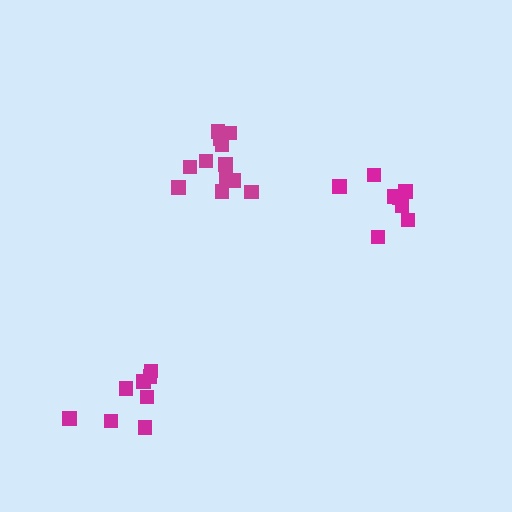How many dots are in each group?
Group 1: 12 dots, Group 2: 8 dots, Group 3: 8 dots (28 total).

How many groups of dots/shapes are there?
There are 3 groups.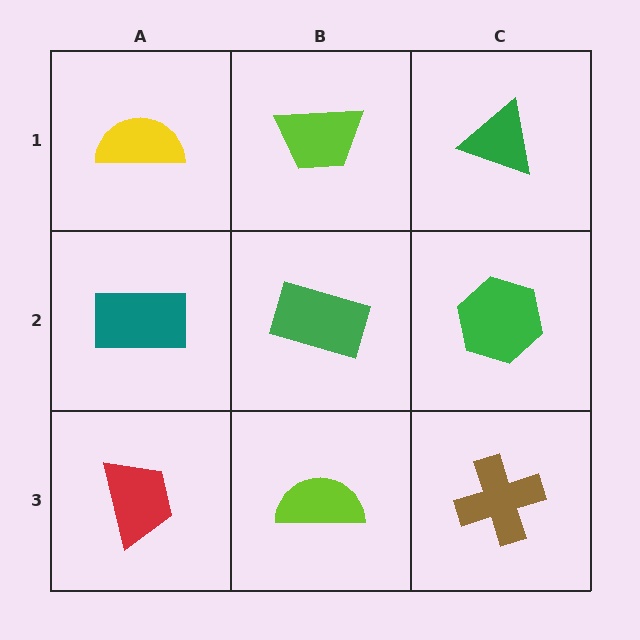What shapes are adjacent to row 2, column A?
A yellow semicircle (row 1, column A), a red trapezoid (row 3, column A), a green rectangle (row 2, column B).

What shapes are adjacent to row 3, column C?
A green hexagon (row 2, column C), a lime semicircle (row 3, column B).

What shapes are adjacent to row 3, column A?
A teal rectangle (row 2, column A), a lime semicircle (row 3, column B).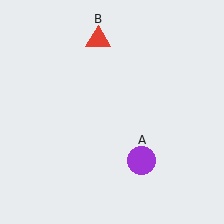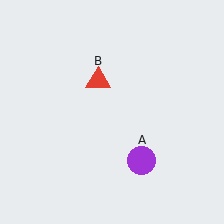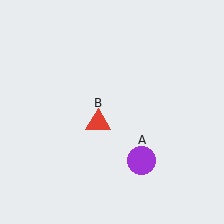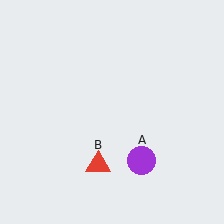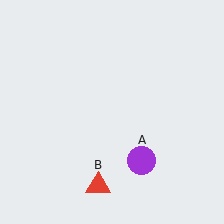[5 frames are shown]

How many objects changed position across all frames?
1 object changed position: red triangle (object B).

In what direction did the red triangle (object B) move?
The red triangle (object B) moved down.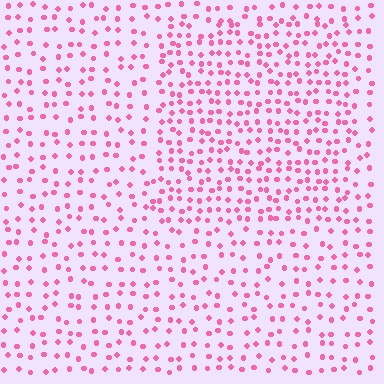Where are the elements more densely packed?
The elements are more densely packed inside the rectangle boundary.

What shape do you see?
I see a rectangle.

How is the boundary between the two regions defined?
The boundary is defined by a change in element density (approximately 1.6x ratio). All elements are the same color, size, and shape.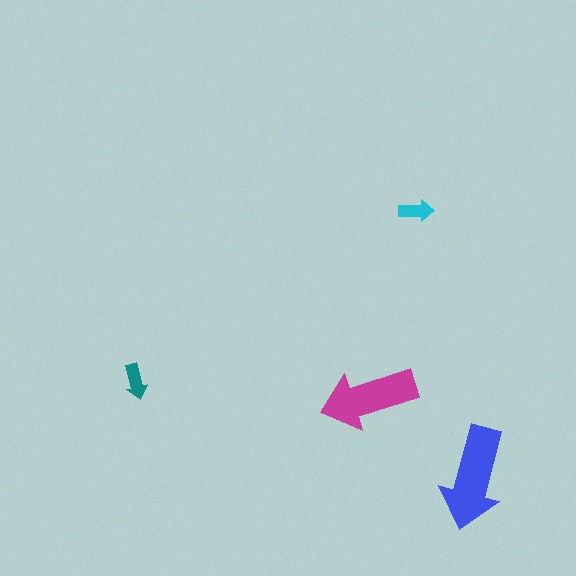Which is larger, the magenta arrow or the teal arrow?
The magenta one.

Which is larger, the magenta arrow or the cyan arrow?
The magenta one.